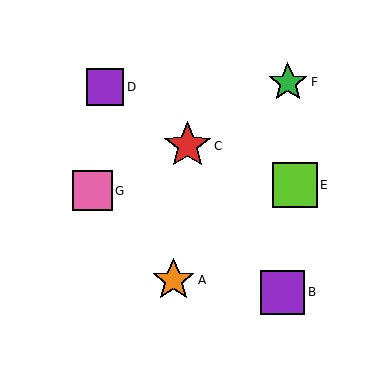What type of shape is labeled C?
Shape C is a red star.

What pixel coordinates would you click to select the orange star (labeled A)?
Click at (174, 280) to select the orange star A.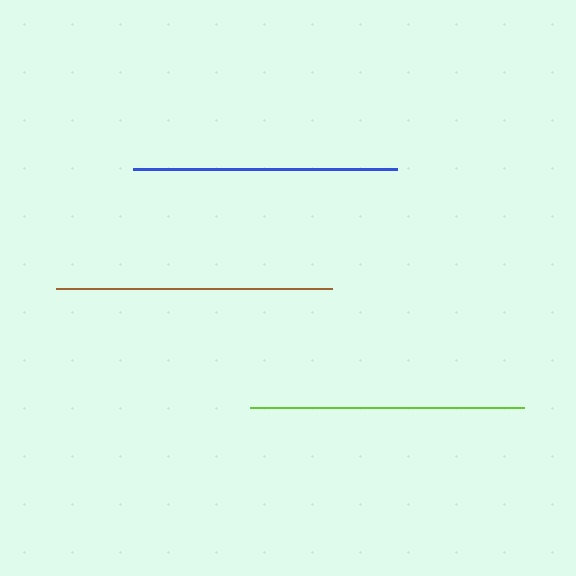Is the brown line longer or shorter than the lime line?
The brown line is longer than the lime line.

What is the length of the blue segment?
The blue segment is approximately 264 pixels long.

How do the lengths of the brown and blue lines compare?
The brown and blue lines are approximately the same length.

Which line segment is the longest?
The brown line is the longest at approximately 276 pixels.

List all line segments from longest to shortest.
From longest to shortest: brown, lime, blue.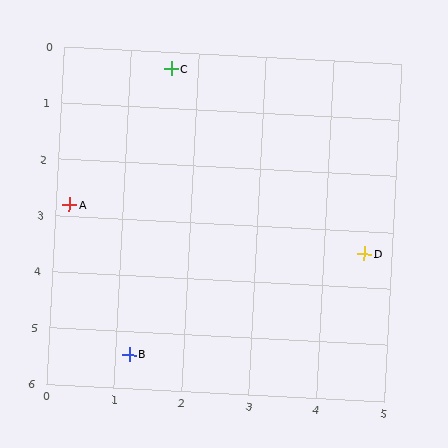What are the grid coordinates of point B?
Point B is at approximately (1.2, 5.4).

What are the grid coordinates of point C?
Point C is at approximately (1.6, 0.3).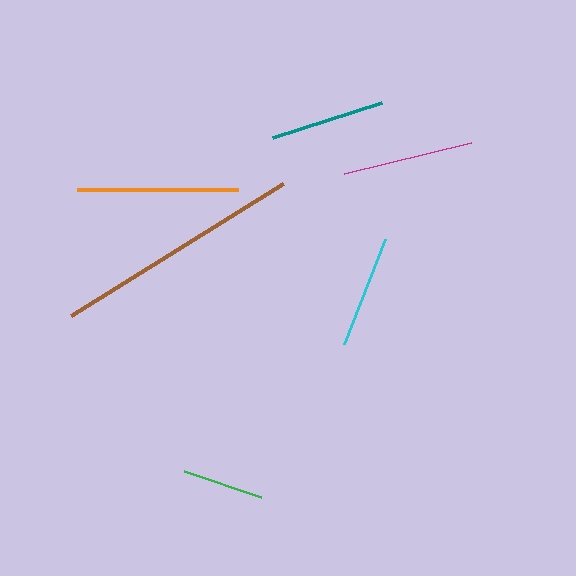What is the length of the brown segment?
The brown segment is approximately 250 pixels long.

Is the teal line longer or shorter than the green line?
The teal line is longer than the green line.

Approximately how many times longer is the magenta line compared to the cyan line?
The magenta line is approximately 1.2 times the length of the cyan line.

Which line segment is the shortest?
The green line is the shortest at approximately 82 pixels.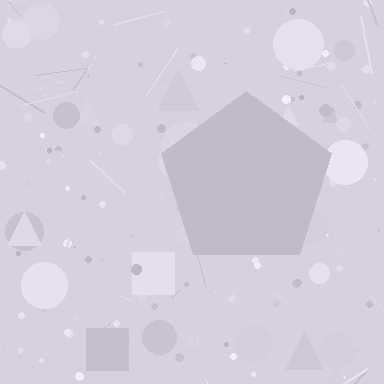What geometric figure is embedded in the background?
A pentagon is embedded in the background.